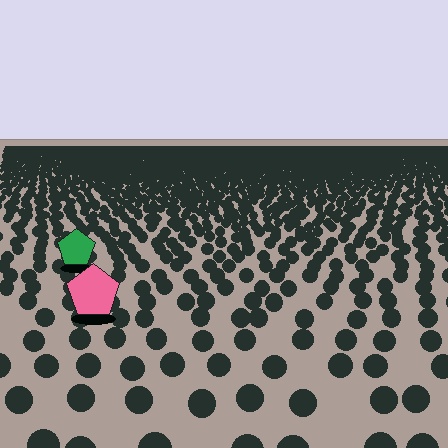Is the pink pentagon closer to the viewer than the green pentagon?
Yes. The pink pentagon is closer — you can tell from the texture gradient: the ground texture is coarser near it.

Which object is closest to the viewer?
The pink pentagon is closest. The texture marks near it are larger and more spread out.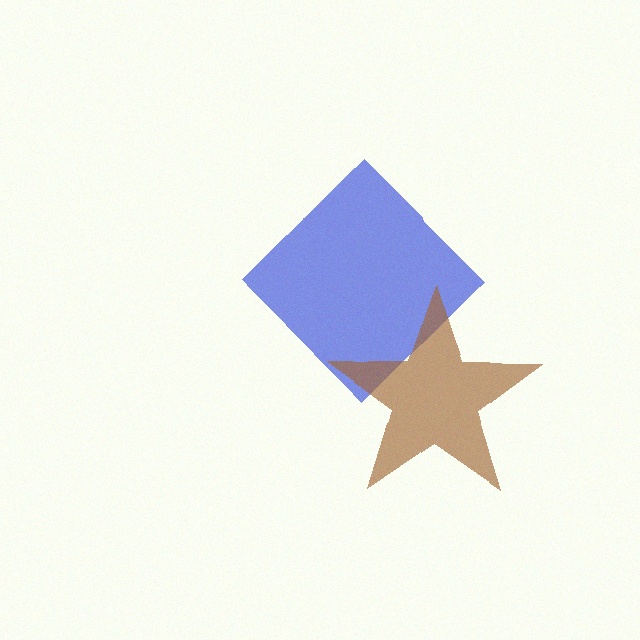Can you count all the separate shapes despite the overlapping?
Yes, there are 2 separate shapes.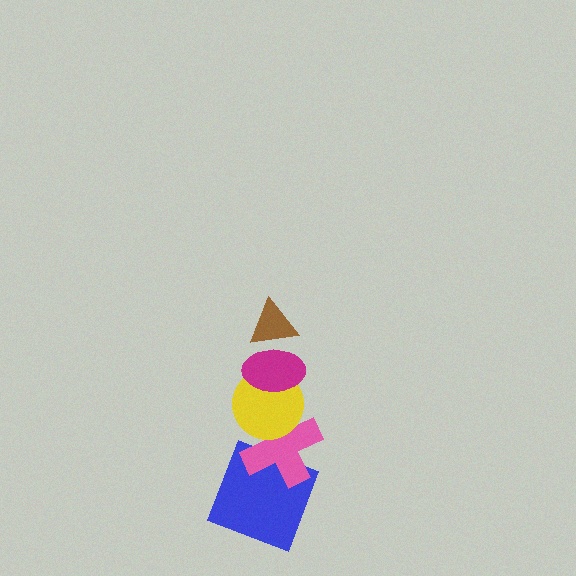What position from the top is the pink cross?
The pink cross is 4th from the top.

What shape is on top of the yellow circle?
The magenta ellipse is on top of the yellow circle.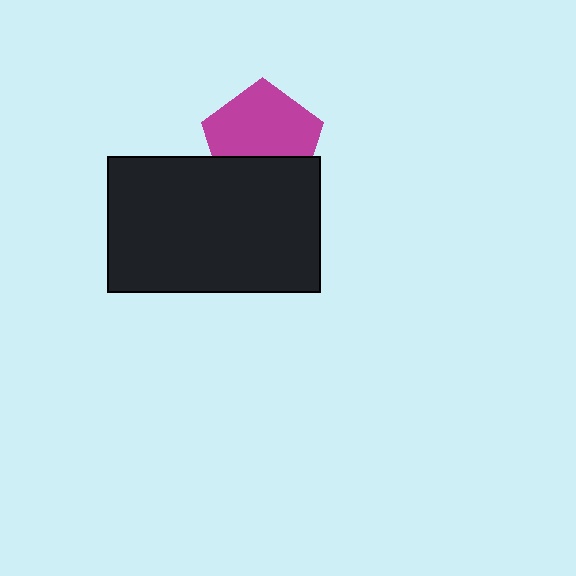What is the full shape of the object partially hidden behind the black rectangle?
The partially hidden object is a magenta pentagon.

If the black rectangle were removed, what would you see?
You would see the complete magenta pentagon.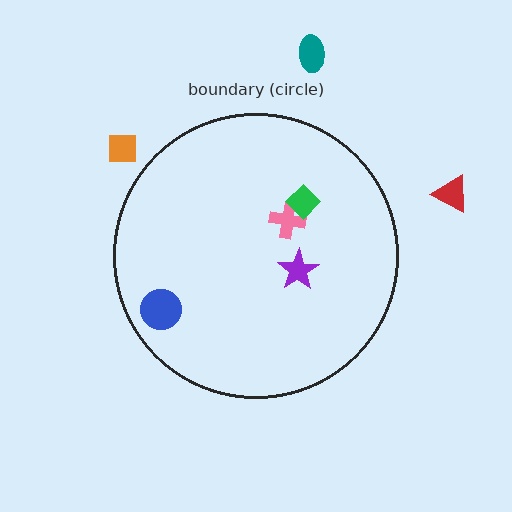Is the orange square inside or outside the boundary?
Outside.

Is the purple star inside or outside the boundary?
Inside.